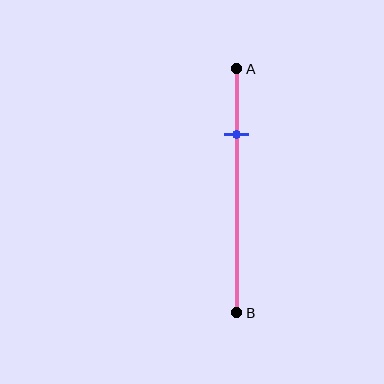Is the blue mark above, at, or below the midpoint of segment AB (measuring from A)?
The blue mark is above the midpoint of segment AB.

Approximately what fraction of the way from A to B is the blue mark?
The blue mark is approximately 25% of the way from A to B.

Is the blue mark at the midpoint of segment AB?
No, the mark is at about 25% from A, not at the 50% midpoint.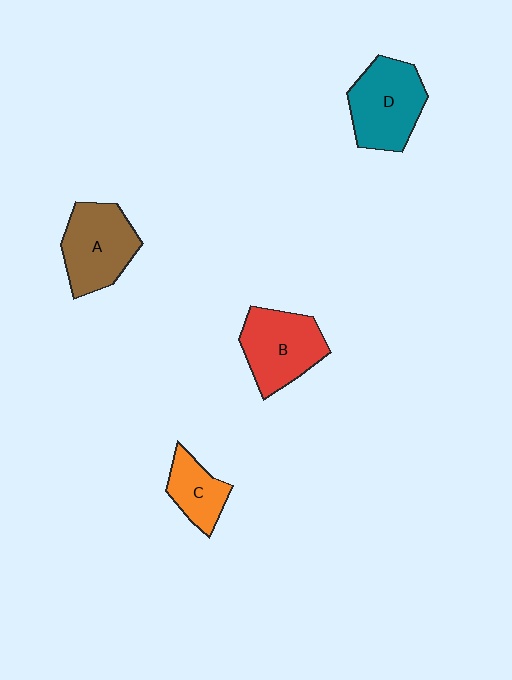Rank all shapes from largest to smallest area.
From largest to smallest: D (teal), A (brown), B (red), C (orange).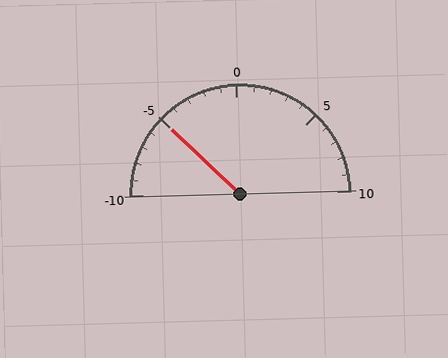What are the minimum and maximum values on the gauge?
The gauge ranges from -10 to 10.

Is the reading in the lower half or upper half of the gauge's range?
The reading is in the lower half of the range (-10 to 10).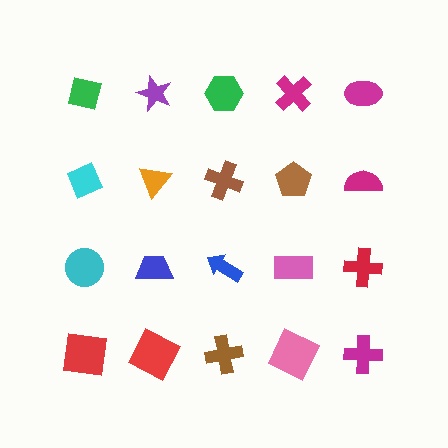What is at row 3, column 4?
A pink rectangle.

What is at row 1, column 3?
A green hexagon.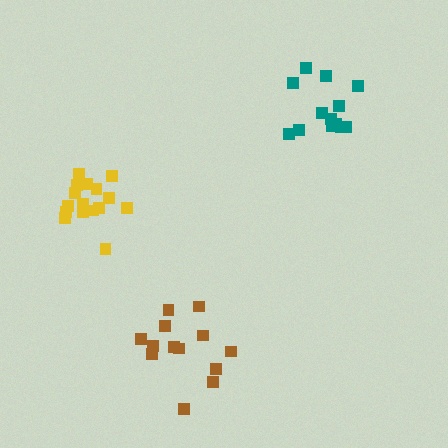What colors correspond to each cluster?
The clusters are colored: yellow, brown, teal.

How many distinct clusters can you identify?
There are 3 distinct clusters.